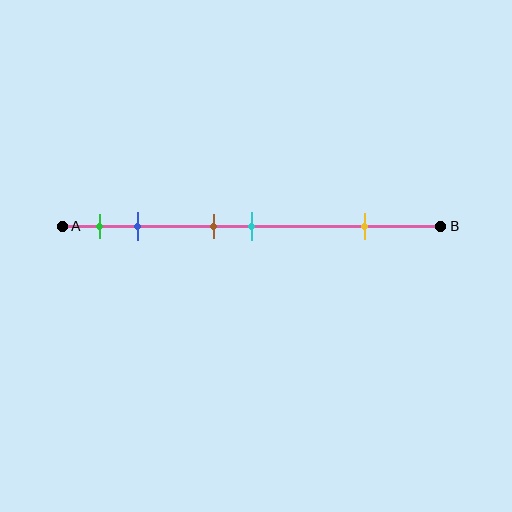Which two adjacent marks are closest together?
The brown and cyan marks are the closest adjacent pair.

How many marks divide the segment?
There are 5 marks dividing the segment.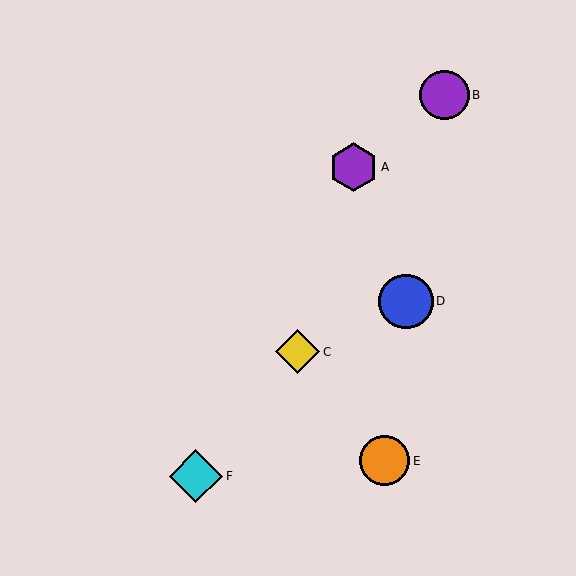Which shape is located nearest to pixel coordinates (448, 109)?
The purple circle (labeled B) at (444, 95) is nearest to that location.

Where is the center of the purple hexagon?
The center of the purple hexagon is at (353, 167).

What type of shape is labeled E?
Shape E is an orange circle.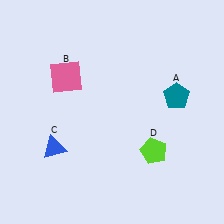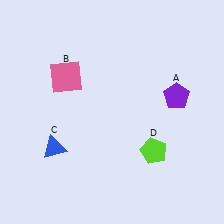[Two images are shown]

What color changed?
The pentagon (A) changed from teal in Image 1 to purple in Image 2.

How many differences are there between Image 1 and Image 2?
There is 1 difference between the two images.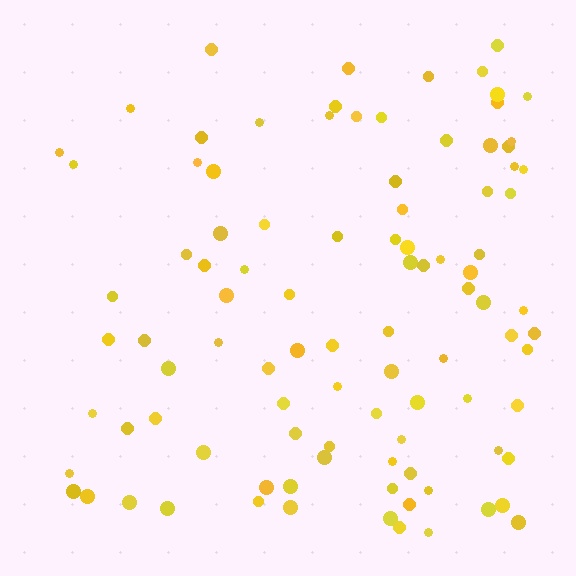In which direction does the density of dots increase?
From left to right, with the right side densest.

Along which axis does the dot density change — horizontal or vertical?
Horizontal.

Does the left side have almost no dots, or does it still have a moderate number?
Still a moderate number, just noticeably fewer than the right.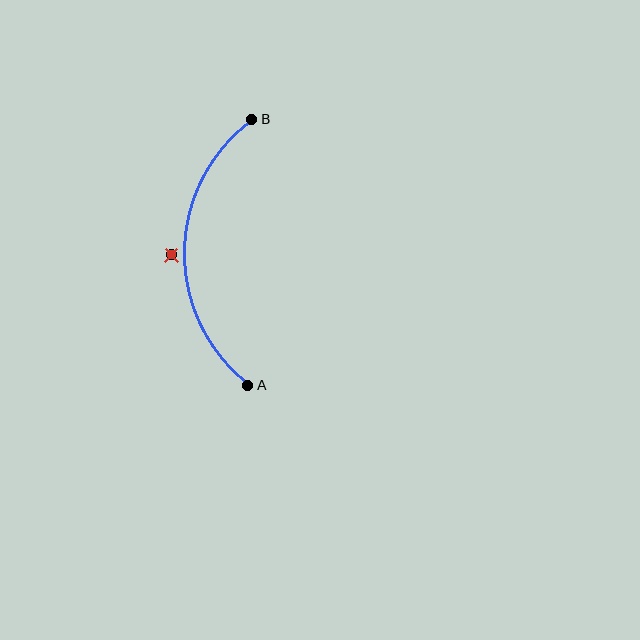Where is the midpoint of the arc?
The arc midpoint is the point on the curve farthest from the straight line joining A and B. It sits to the left of that line.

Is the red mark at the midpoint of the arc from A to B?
No — the red mark does not lie on the arc at all. It sits slightly outside the curve.